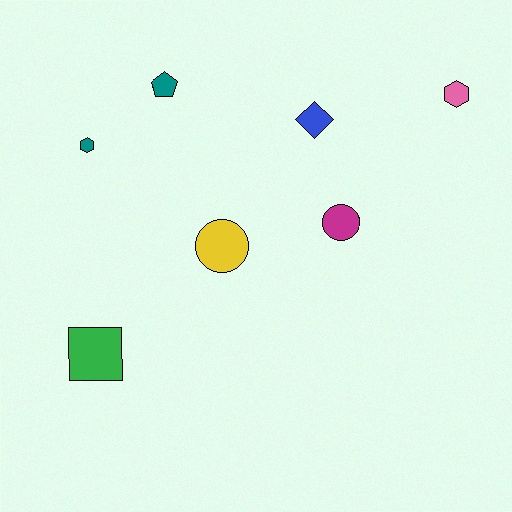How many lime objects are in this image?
There are no lime objects.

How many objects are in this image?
There are 7 objects.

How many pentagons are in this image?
There is 1 pentagon.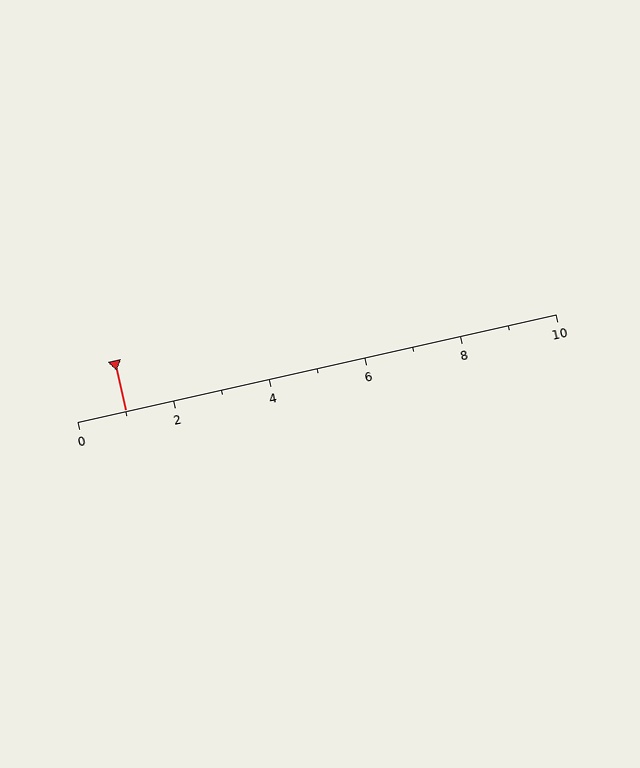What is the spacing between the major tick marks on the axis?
The major ticks are spaced 2 apart.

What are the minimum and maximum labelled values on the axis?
The axis runs from 0 to 10.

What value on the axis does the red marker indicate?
The marker indicates approximately 1.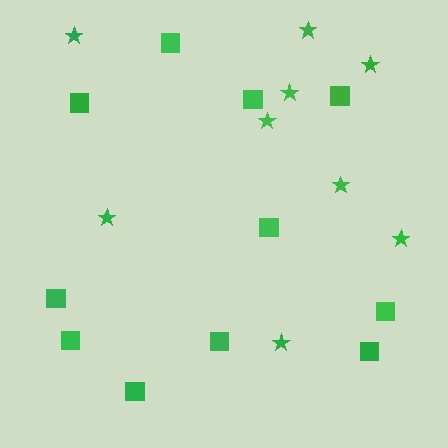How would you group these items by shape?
There are 2 groups: one group of stars (9) and one group of squares (11).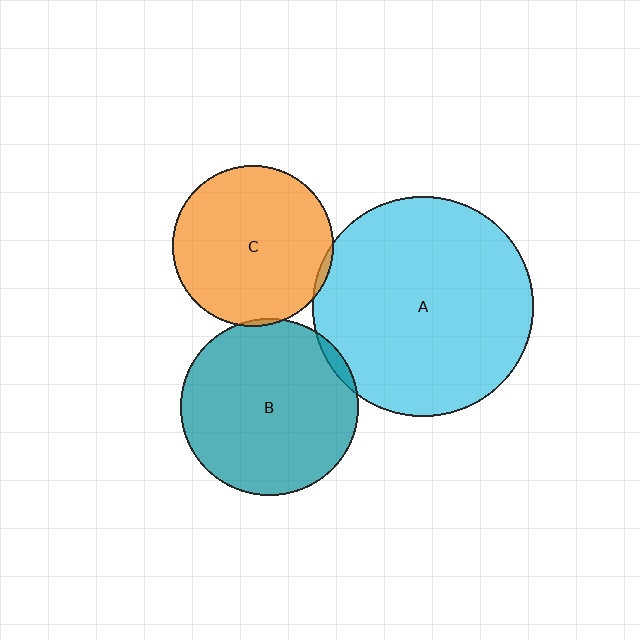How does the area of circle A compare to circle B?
Approximately 1.5 times.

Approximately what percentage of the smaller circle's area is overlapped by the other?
Approximately 5%.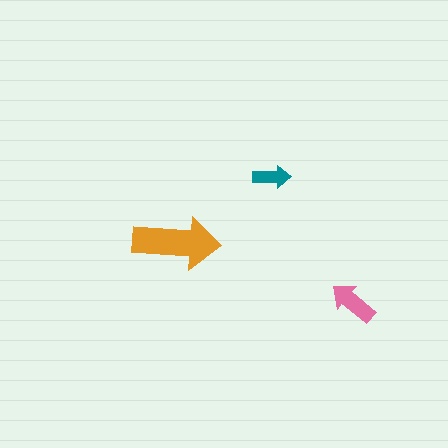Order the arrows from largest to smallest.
the orange one, the pink one, the teal one.